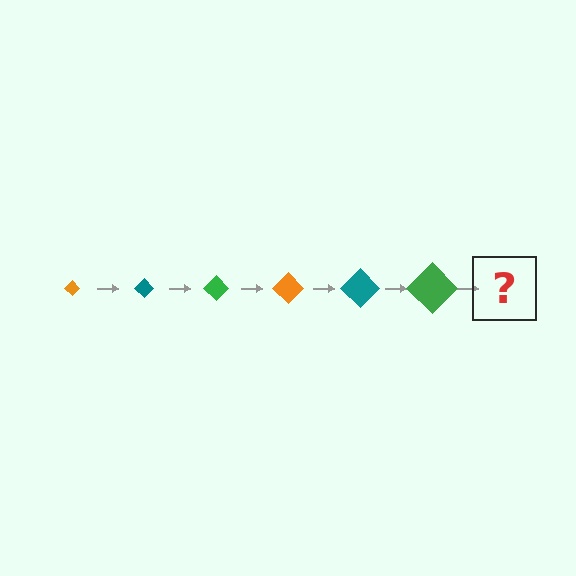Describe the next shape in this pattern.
It should be an orange diamond, larger than the previous one.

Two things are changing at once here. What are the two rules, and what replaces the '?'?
The two rules are that the diamond grows larger each step and the color cycles through orange, teal, and green. The '?' should be an orange diamond, larger than the previous one.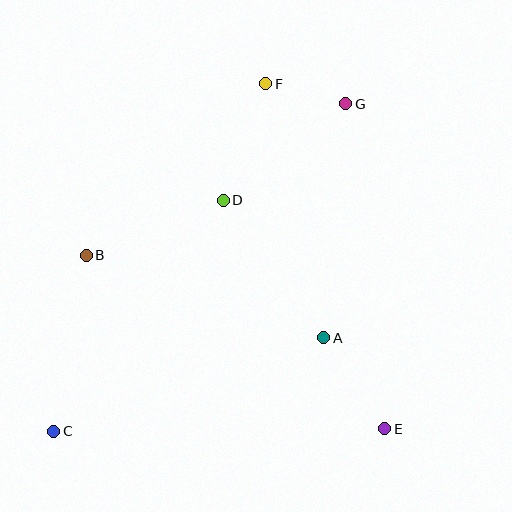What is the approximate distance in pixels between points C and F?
The distance between C and F is approximately 407 pixels.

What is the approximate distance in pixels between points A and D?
The distance between A and D is approximately 170 pixels.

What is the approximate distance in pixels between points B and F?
The distance between B and F is approximately 248 pixels.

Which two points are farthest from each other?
Points C and G are farthest from each other.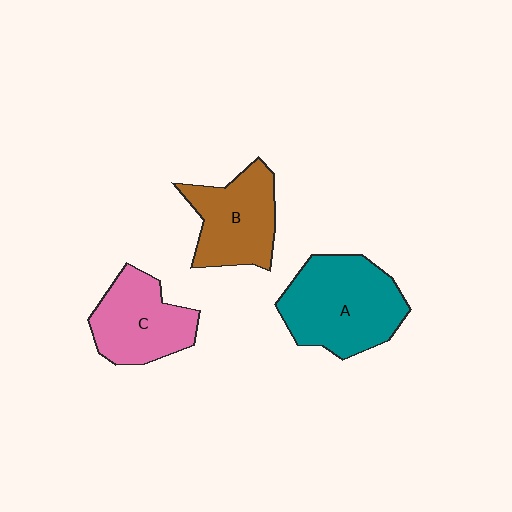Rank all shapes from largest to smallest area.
From largest to smallest: A (teal), B (brown), C (pink).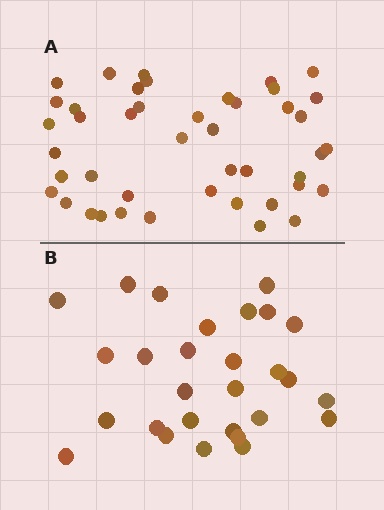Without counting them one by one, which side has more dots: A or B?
Region A (the top region) has more dots.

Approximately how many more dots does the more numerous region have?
Region A has approximately 15 more dots than region B.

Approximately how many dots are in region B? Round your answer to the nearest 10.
About 30 dots. (The exact count is 28, which rounds to 30.)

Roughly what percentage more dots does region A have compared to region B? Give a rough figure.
About 55% more.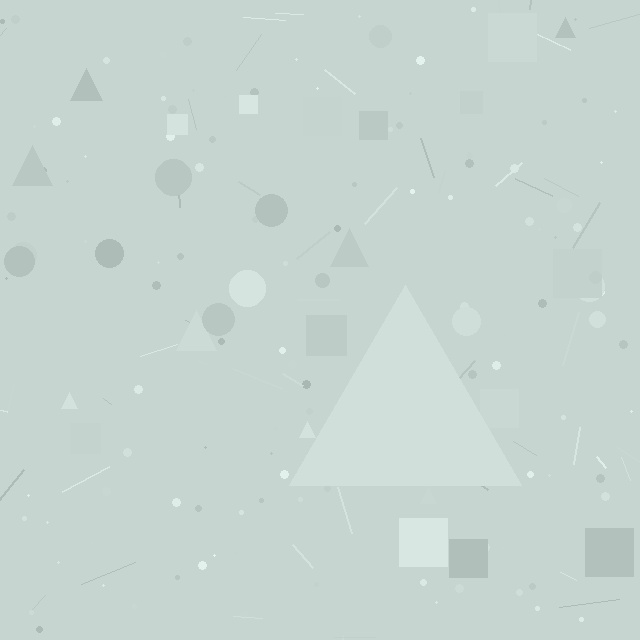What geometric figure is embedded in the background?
A triangle is embedded in the background.